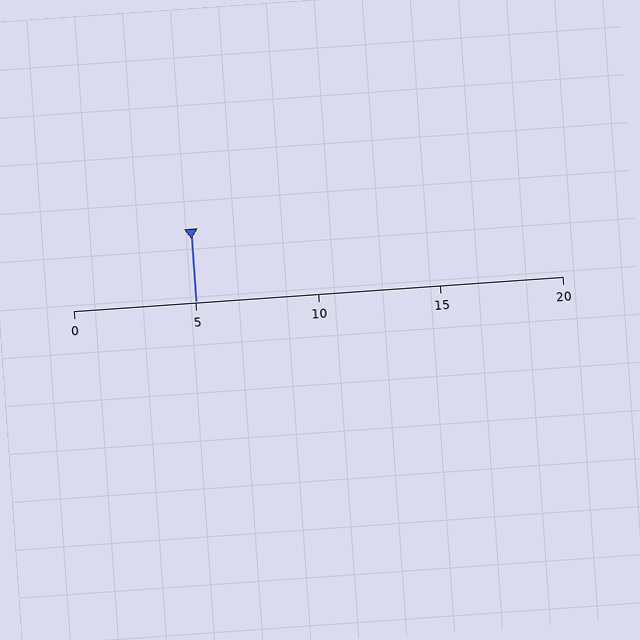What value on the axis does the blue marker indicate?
The marker indicates approximately 5.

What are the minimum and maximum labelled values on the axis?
The axis runs from 0 to 20.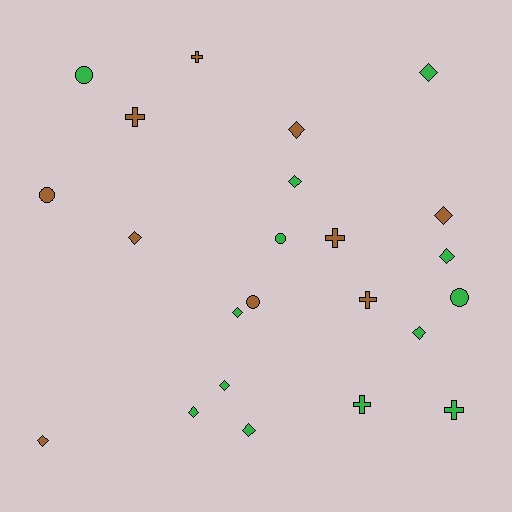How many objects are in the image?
There are 23 objects.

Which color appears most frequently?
Green, with 13 objects.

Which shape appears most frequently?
Diamond, with 12 objects.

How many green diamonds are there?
There are 8 green diamonds.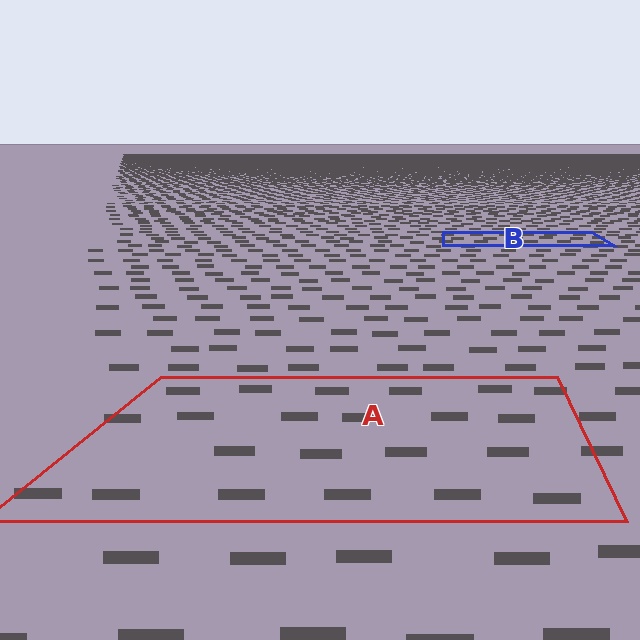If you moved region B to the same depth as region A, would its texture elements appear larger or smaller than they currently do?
They would appear larger. At a closer depth, the same texture elements are projected at a bigger on-screen size.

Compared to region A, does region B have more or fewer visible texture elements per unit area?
Region B has more texture elements per unit area — they are packed more densely because it is farther away.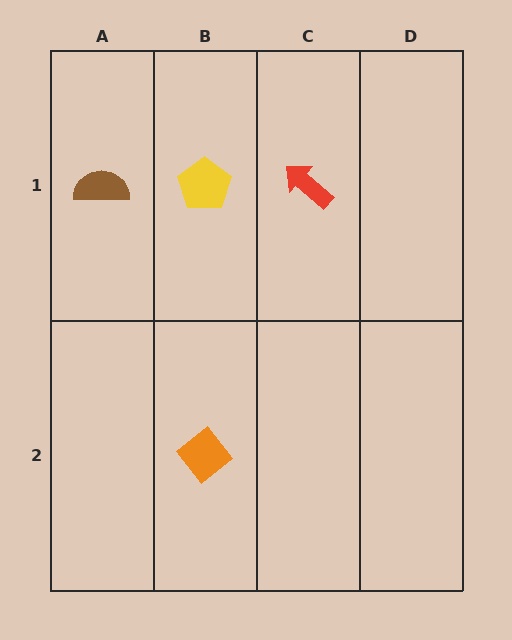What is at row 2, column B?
An orange diamond.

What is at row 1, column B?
A yellow pentagon.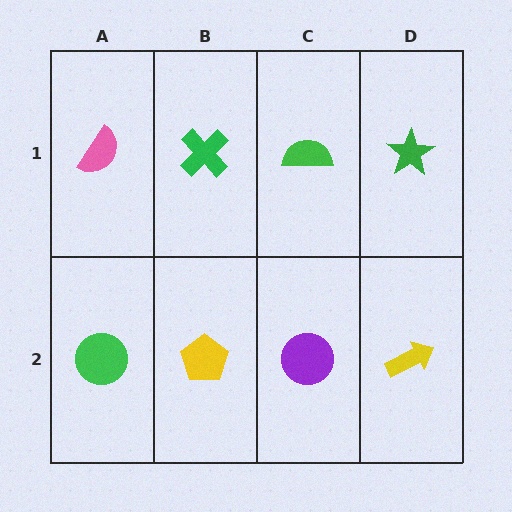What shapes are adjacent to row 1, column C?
A purple circle (row 2, column C), a green cross (row 1, column B), a green star (row 1, column D).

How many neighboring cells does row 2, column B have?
3.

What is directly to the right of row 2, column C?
A yellow arrow.